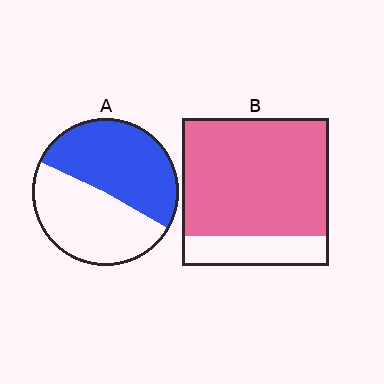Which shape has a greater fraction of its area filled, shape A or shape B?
Shape B.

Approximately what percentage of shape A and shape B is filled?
A is approximately 50% and B is approximately 80%.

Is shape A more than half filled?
Roughly half.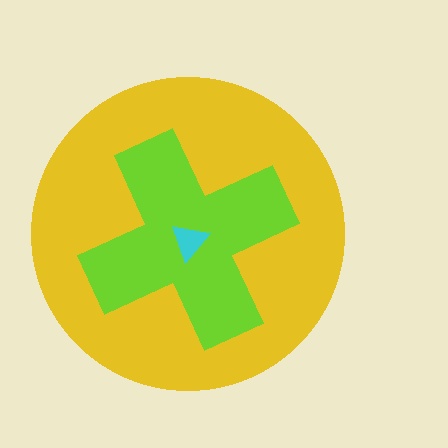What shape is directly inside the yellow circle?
The lime cross.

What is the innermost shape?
The cyan triangle.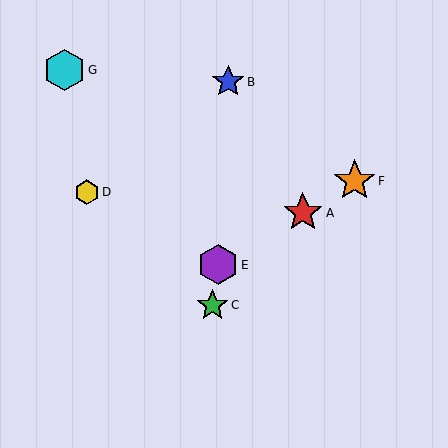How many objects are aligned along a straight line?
3 objects (A, E, F) are aligned along a straight line.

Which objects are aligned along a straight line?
Objects A, E, F are aligned along a straight line.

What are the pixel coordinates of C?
Object C is at (212, 305).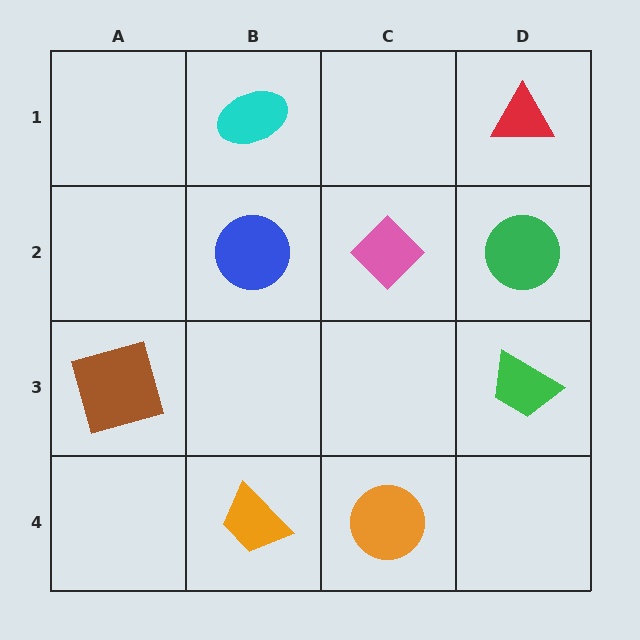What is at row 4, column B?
An orange trapezoid.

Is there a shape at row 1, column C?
No, that cell is empty.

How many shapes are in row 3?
2 shapes.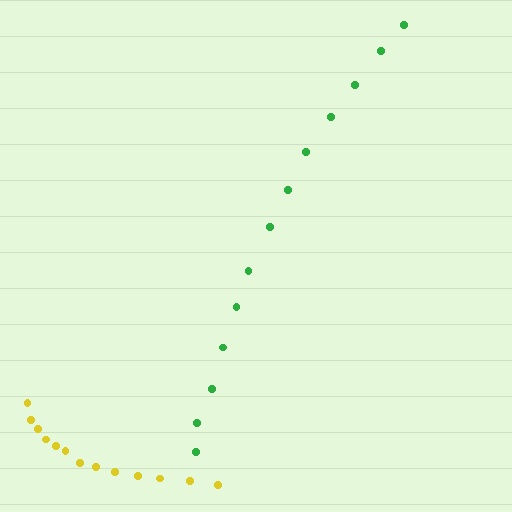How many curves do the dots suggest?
There are 2 distinct paths.